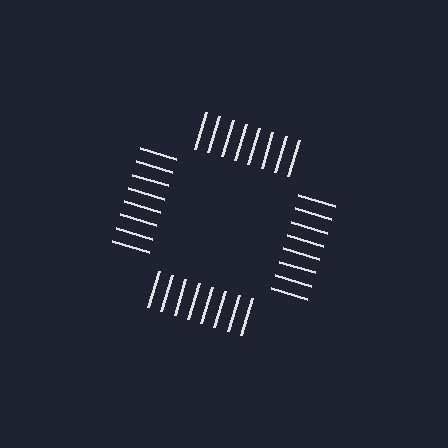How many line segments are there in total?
32 — 8 along each of the 4 edges.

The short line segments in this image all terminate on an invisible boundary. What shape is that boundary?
An illusory square — the line segments terminate on its edges but no continuous stroke is drawn.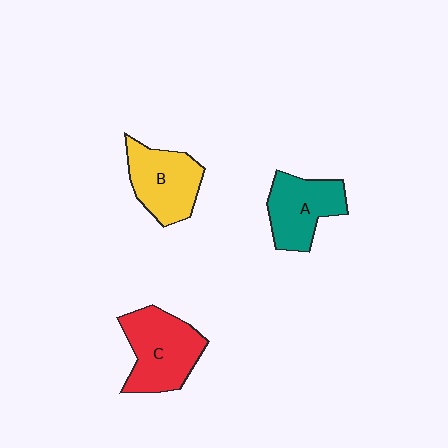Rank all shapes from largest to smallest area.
From largest to smallest: C (red), B (yellow), A (teal).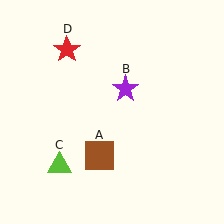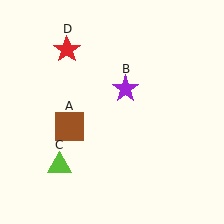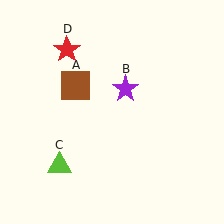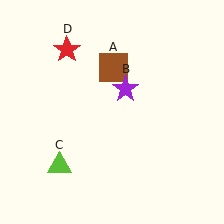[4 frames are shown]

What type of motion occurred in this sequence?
The brown square (object A) rotated clockwise around the center of the scene.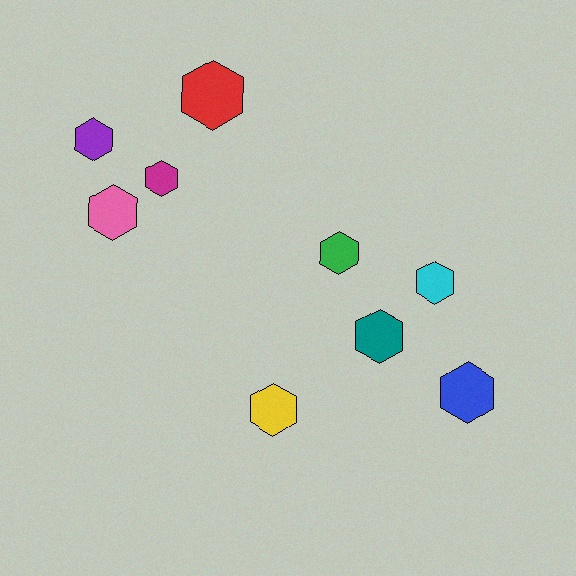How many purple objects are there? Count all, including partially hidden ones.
There is 1 purple object.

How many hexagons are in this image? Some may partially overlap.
There are 9 hexagons.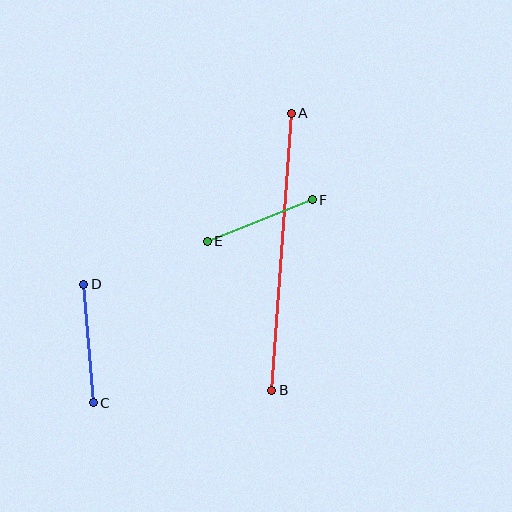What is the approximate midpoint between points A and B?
The midpoint is at approximately (282, 252) pixels.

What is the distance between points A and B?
The distance is approximately 277 pixels.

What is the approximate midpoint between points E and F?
The midpoint is at approximately (260, 221) pixels.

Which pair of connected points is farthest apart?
Points A and B are farthest apart.